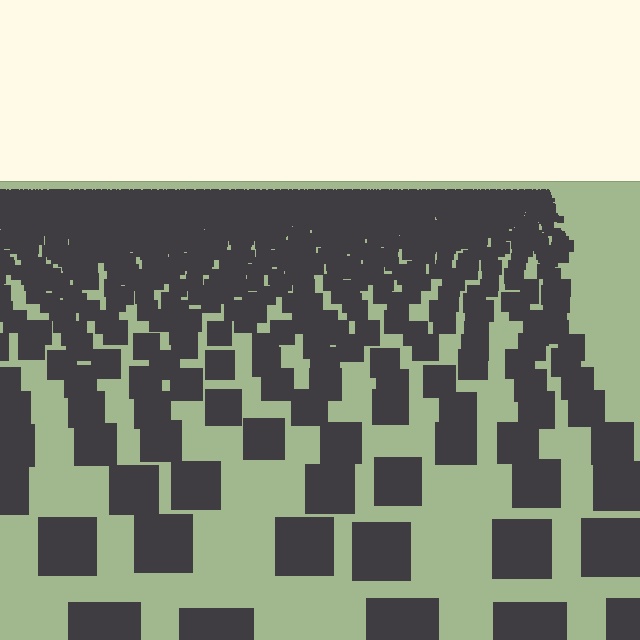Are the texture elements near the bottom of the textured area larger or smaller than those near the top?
Larger. Near the bottom, elements are closer to the viewer and appear at a bigger on-screen size.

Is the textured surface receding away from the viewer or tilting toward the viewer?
The surface is receding away from the viewer. Texture elements get smaller and denser toward the top.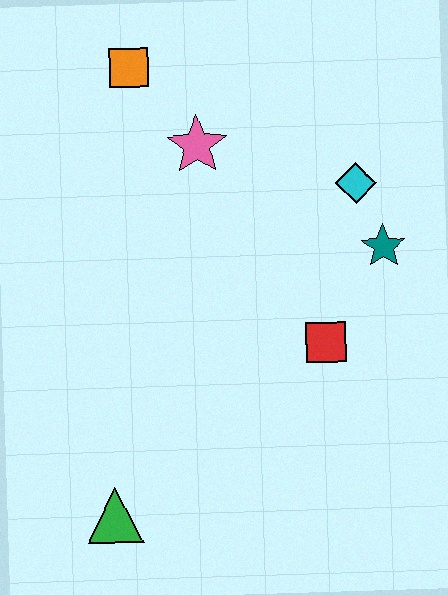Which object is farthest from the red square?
The orange square is farthest from the red square.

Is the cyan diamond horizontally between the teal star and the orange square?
Yes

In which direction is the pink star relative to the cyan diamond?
The pink star is to the left of the cyan diamond.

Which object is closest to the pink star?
The orange square is closest to the pink star.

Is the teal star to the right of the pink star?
Yes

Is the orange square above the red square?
Yes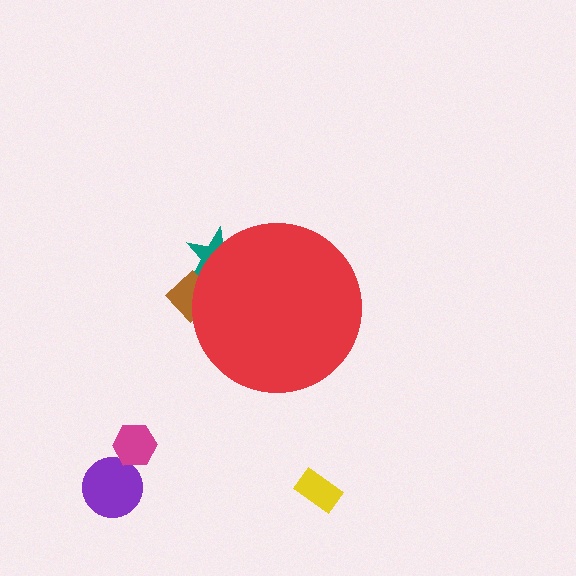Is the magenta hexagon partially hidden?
No, the magenta hexagon is fully visible.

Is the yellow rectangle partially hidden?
No, the yellow rectangle is fully visible.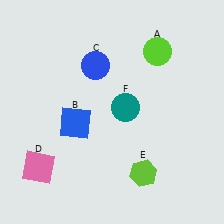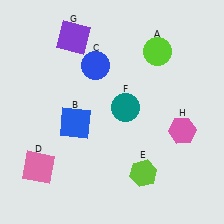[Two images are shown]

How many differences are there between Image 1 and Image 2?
There are 2 differences between the two images.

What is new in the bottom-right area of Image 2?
A pink hexagon (H) was added in the bottom-right area of Image 2.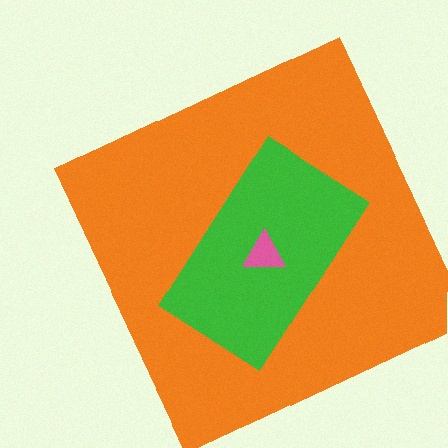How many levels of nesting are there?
3.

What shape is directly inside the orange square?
The green rectangle.